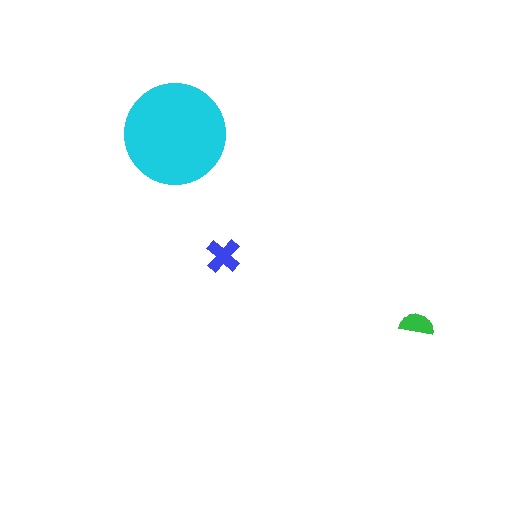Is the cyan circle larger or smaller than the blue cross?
Larger.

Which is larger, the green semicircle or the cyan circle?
The cyan circle.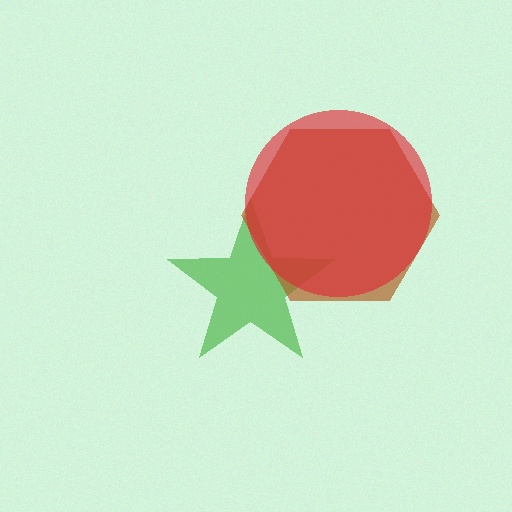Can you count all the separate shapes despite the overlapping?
Yes, there are 3 separate shapes.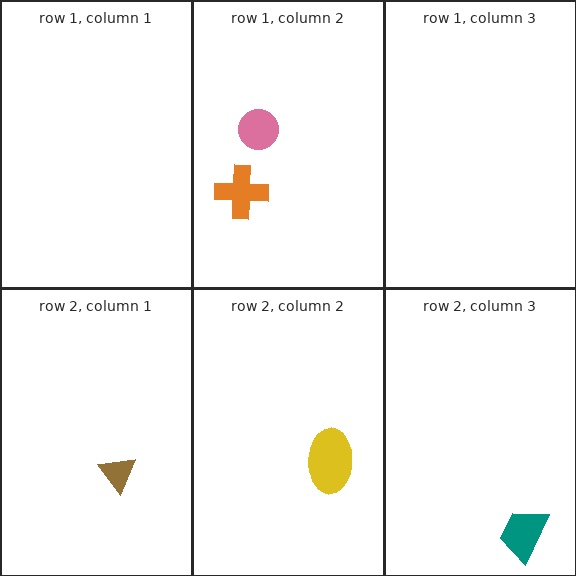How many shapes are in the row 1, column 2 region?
2.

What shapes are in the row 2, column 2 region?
The yellow ellipse.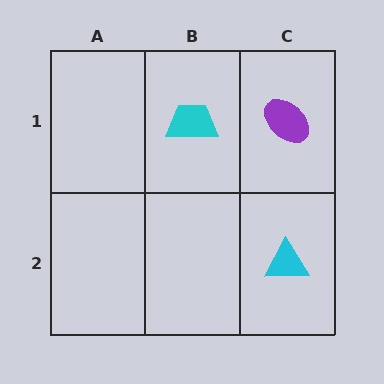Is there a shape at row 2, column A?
No, that cell is empty.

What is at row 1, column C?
A purple ellipse.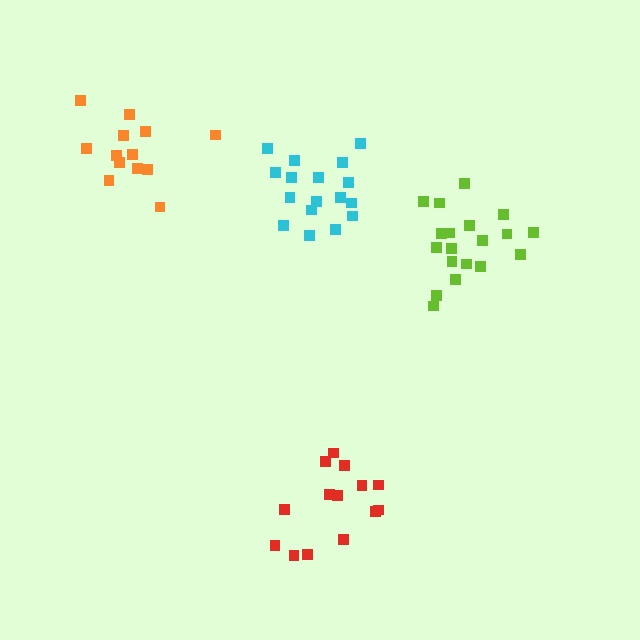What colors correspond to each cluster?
The clusters are colored: lime, orange, red, cyan.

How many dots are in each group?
Group 1: 19 dots, Group 2: 13 dots, Group 3: 14 dots, Group 4: 17 dots (63 total).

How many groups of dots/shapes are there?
There are 4 groups.